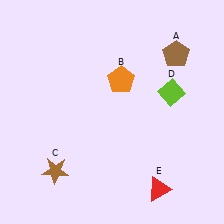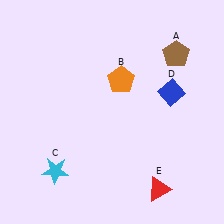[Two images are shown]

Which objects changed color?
C changed from brown to cyan. D changed from lime to blue.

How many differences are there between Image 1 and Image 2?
There are 2 differences between the two images.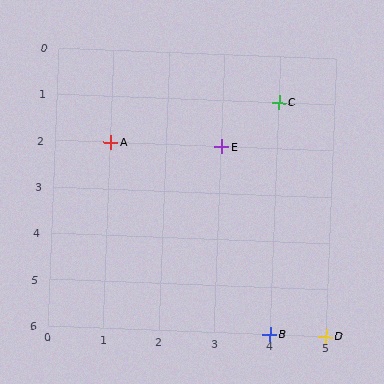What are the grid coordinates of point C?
Point C is at grid coordinates (4, 1).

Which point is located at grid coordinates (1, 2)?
Point A is at (1, 2).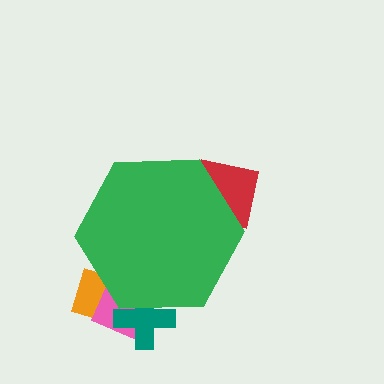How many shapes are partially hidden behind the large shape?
4 shapes are partially hidden.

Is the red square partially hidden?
Yes, the red square is partially hidden behind the green hexagon.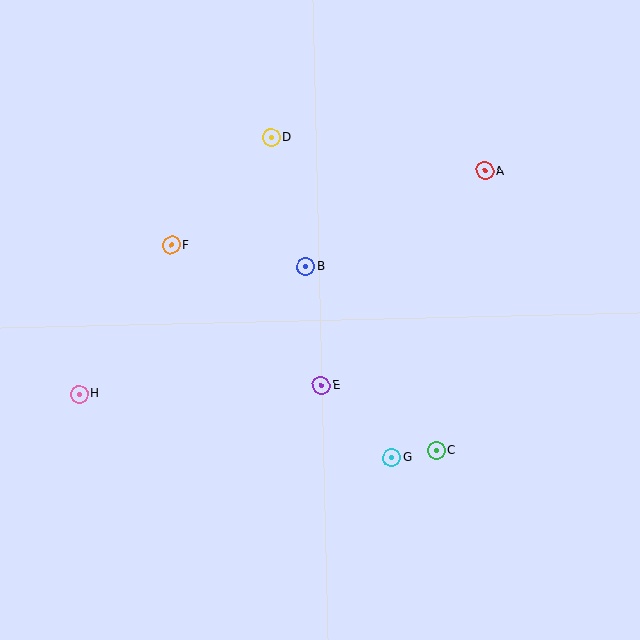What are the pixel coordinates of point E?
Point E is at (321, 385).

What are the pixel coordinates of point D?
Point D is at (271, 137).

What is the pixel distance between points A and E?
The distance between A and E is 270 pixels.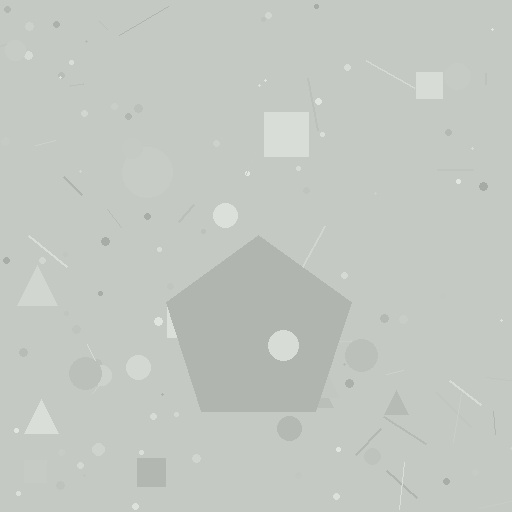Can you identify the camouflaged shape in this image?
The camouflaged shape is a pentagon.